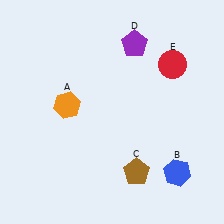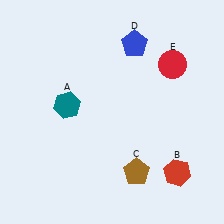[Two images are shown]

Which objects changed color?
A changed from orange to teal. B changed from blue to red. D changed from purple to blue.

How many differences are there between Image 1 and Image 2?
There are 3 differences between the two images.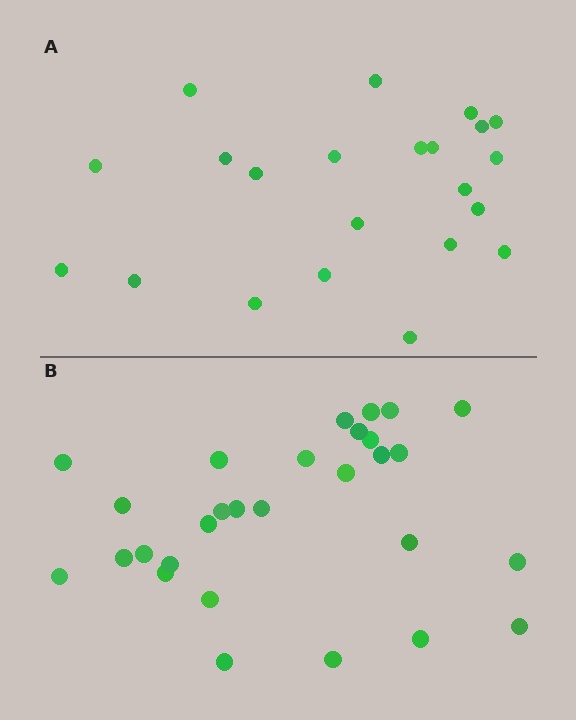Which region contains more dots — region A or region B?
Region B (the bottom region) has more dots.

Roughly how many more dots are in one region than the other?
Region B has roughly 8 or so more dots than region A.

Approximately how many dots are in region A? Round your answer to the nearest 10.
About 20 dots. (The exact count is 22, which rounds to 20.)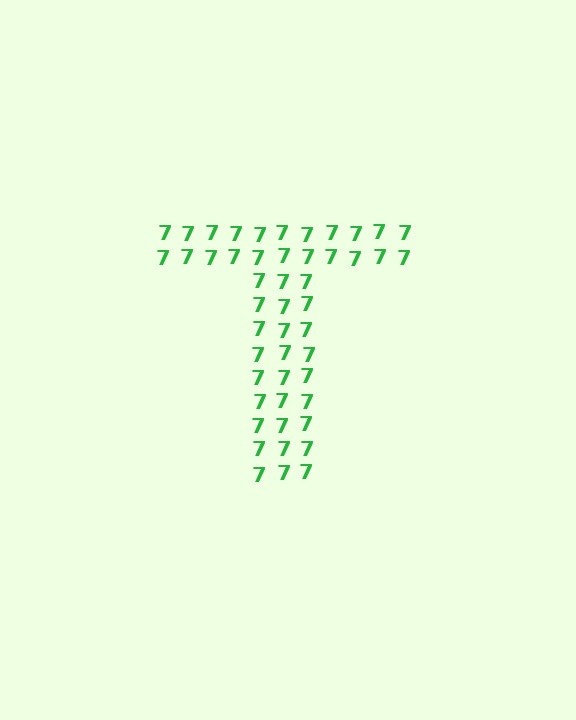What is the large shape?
The large shape is the letter T.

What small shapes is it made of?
It is made of small digit 7's.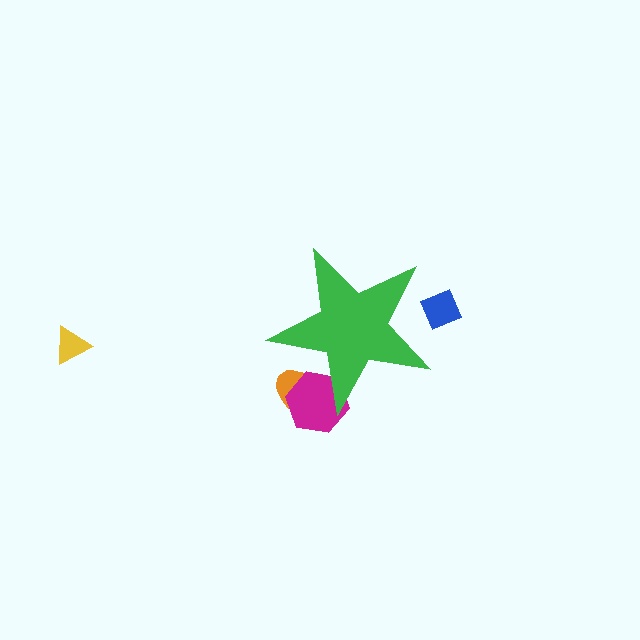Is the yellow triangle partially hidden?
No, the yellow triangle is fully visible.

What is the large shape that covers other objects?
A green star.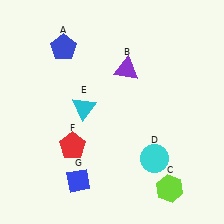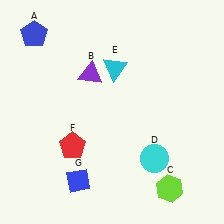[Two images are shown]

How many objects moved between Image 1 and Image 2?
3 objects moved between the two images.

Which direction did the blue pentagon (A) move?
The blue pentagon (A) moved left.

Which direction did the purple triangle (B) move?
The purple triangle (B) moved left.